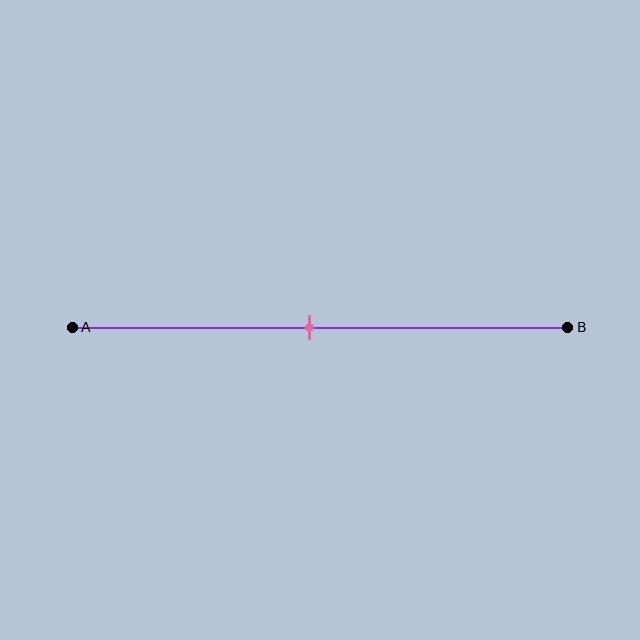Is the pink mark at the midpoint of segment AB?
Yes, the mark is approximately at the midpoint.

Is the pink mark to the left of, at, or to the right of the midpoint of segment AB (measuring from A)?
The pink mark is approximately at the midpoint of segment AB.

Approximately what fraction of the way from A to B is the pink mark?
The pink mark is approximately 50% of the way from A to B.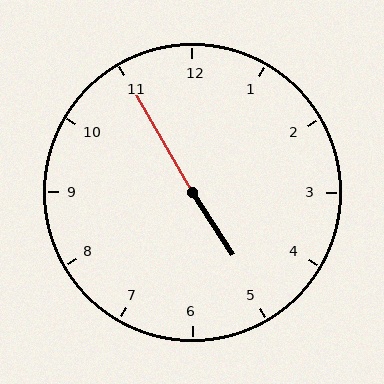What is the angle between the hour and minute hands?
Approximately 178 degrees.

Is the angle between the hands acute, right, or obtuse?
It is obtuse.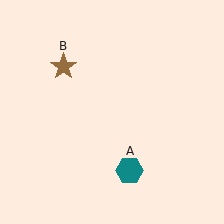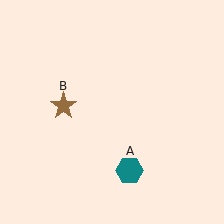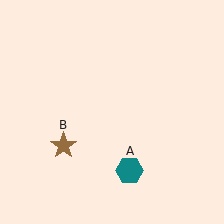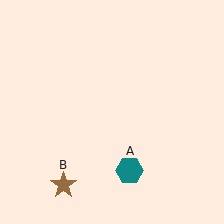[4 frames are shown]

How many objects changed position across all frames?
1 object changed position: brown star (object B).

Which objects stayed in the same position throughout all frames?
Teal hexagon (object A) remained stationary.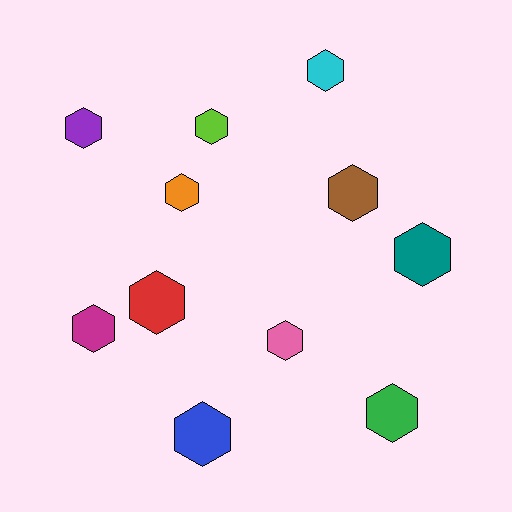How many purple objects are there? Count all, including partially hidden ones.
There is 1 purple object.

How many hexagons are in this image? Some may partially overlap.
There are 11 hexagons.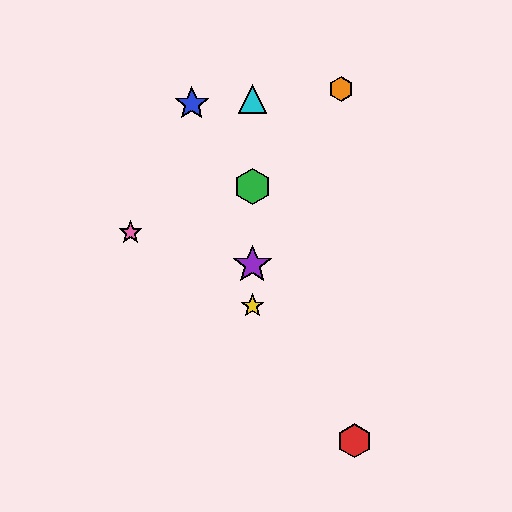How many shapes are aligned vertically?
4 shapes (the green hexagon, the yellow star, the purple star, the cyan triangle) are aligned vertically.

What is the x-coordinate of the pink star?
The pink star is at x≈131.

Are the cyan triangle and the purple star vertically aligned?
Yes, both are at x≈252.